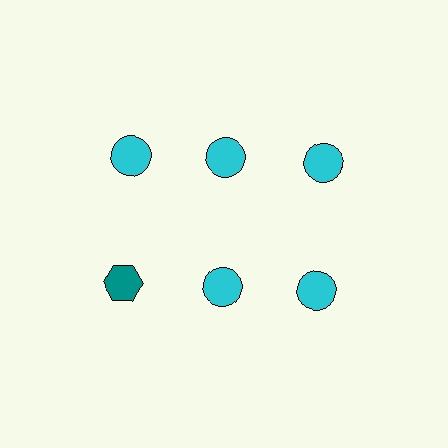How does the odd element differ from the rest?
It differs in both color (teal instead of cyan) and shape (hexagon instead of circle).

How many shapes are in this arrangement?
There are 6 shapes arranged in a grid pattern.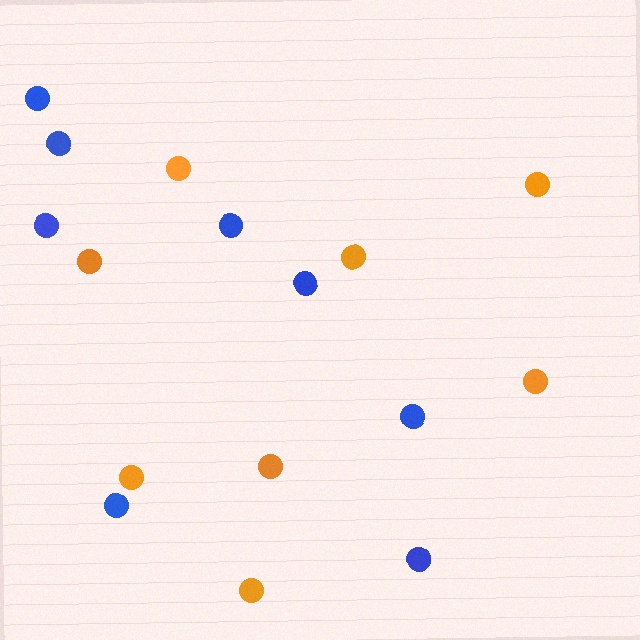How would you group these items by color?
There are 2 groups: one group of blue circles (8) and one group of orange circles (8).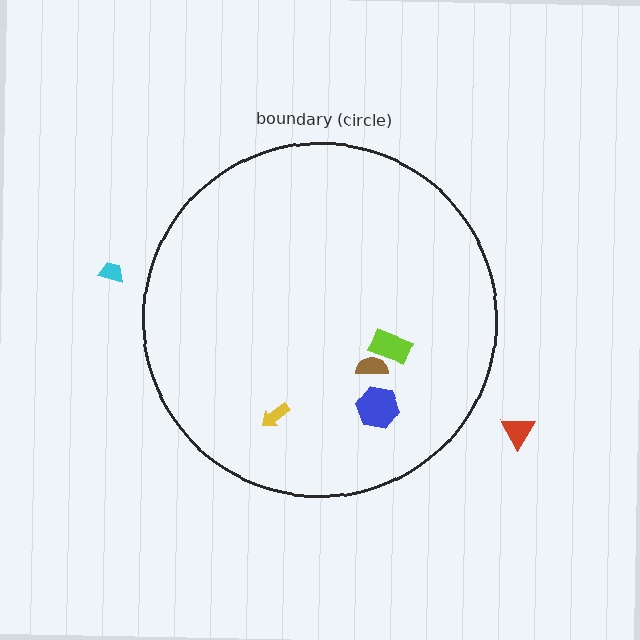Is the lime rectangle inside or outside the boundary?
Inside.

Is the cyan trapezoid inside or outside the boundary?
Outside.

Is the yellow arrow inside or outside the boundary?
Inside.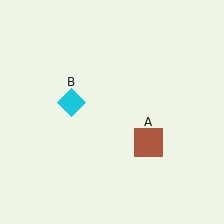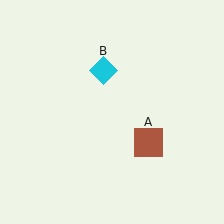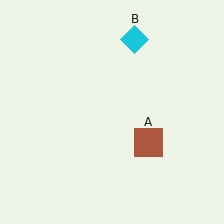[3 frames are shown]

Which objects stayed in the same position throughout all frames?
Brown square (object A) remained stationary.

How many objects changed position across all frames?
1 object changed position: cyan diamond (object B).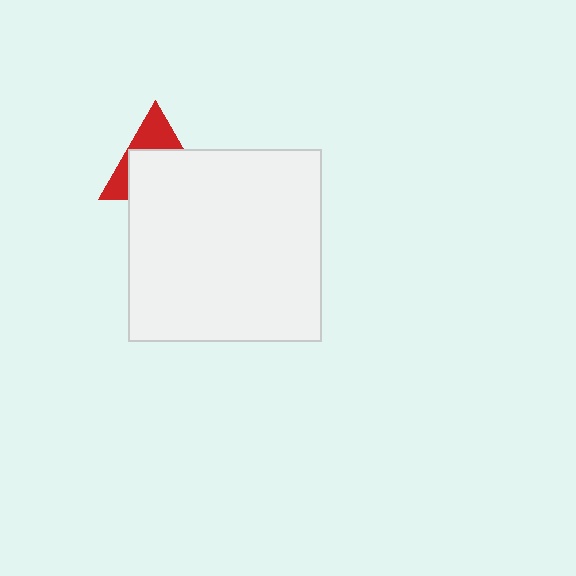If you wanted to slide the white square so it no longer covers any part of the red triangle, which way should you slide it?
Slide it down — that is the most direct way to separate the two shapes.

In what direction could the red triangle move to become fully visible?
The red triangle could move up. That would shift it out from behind the white square entirely.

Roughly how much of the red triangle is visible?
A small part of it is visible (roughly 38%).